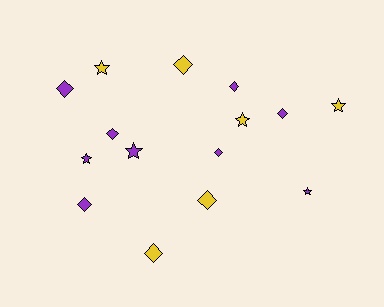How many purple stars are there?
There are 3 purple stars.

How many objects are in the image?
There are 15 objects.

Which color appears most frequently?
Purple, with 9 objects.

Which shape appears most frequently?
Diamond, with 9 objects.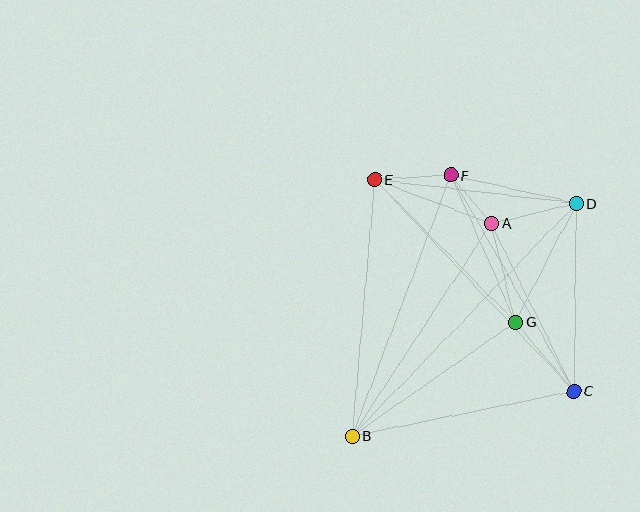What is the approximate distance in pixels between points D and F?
The distance between D and F is approximately 129 pixels.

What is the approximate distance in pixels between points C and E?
The distance between C and E is approximately 290 pixels.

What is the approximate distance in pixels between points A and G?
The distance between A and G is approximately 102 pixels.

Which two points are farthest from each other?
Points B and D are farthest from each other.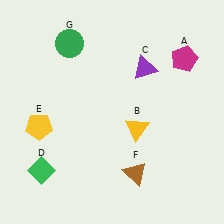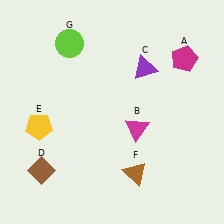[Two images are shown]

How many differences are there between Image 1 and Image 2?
There are 3 differences between the two images.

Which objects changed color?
B changed from yellow to magenta. D changed from green to brown. G changed from green to lime.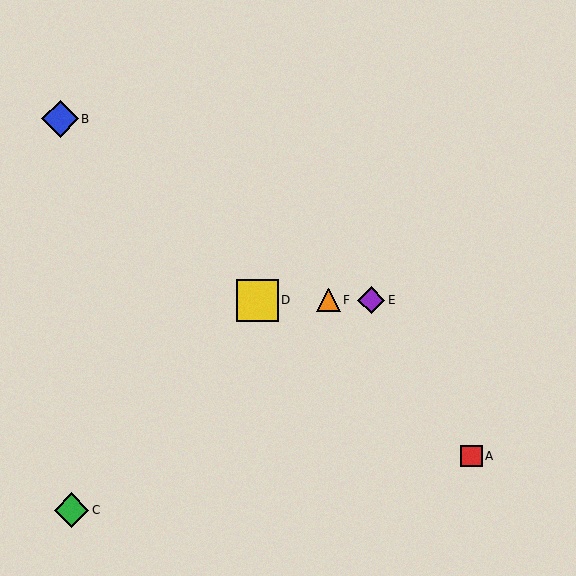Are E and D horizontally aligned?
Yes, both are at y≈300.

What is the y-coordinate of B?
Object B is at y≈119.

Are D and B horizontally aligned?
No, D is at y≈300 and B is at y≈119.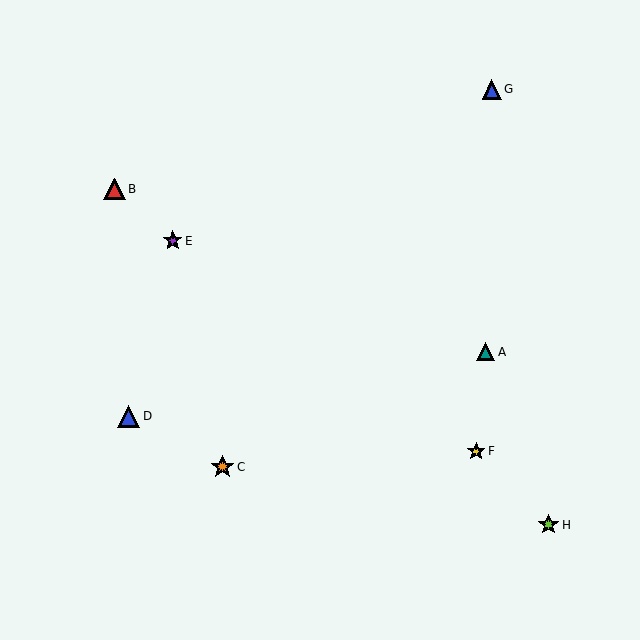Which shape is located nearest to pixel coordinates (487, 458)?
The yellow star (labeled F) at (476, 451) is nearest to that location.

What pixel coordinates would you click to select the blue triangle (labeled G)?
Click at (492, 89) to select the blue triangle G.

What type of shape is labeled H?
Shape H is a lime star.